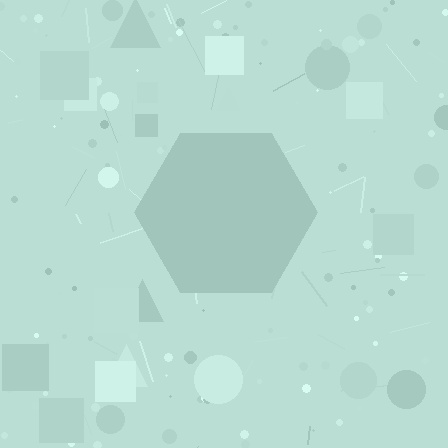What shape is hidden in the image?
A hexagon is hidden in the image.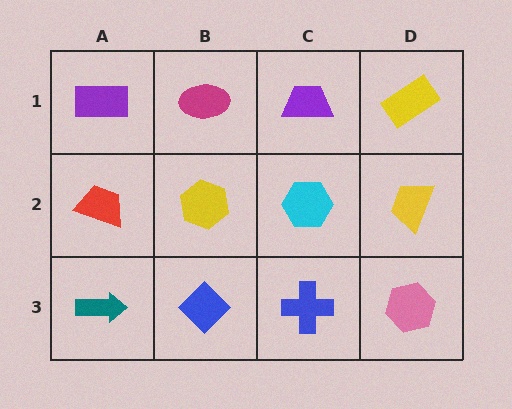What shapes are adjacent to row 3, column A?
A red trapezoid (row 2, column A), a blue diamond (row 3, column B).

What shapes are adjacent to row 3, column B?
A yellow hexagon (row 2, column B), a teal arrow (row 3, column A), a blue cross (row 3, column C).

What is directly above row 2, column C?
A purple trapezoid.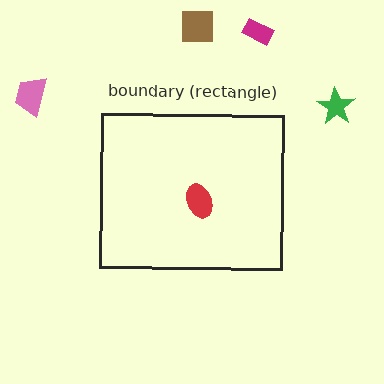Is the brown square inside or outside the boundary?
Outside.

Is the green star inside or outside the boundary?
Outside.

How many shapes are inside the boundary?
1 inside, 4 outside.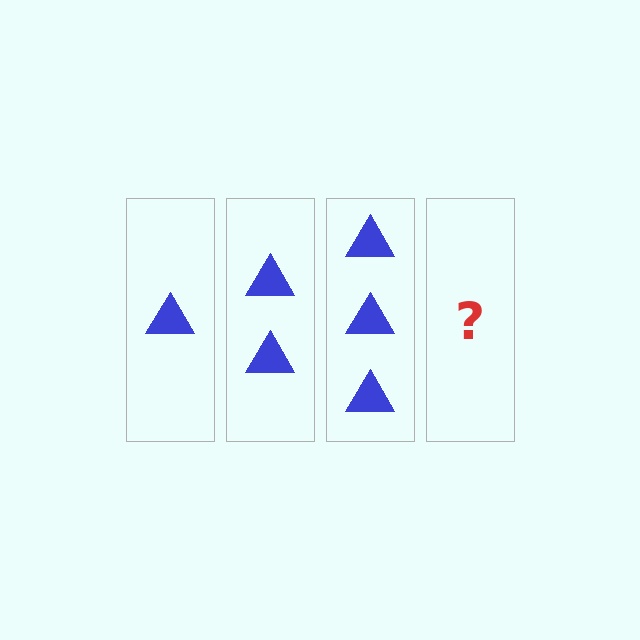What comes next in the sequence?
The next element should be 4 triangles.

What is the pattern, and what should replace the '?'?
The pattern is that each step adds one more triangle. The '?' should be 4 triangles.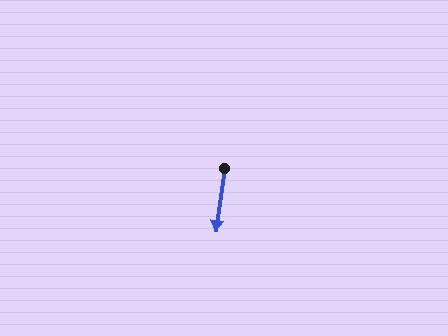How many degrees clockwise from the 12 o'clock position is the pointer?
Approximately 188 degrees.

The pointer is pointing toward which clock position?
Roughly 6 o'clock.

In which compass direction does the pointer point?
South.